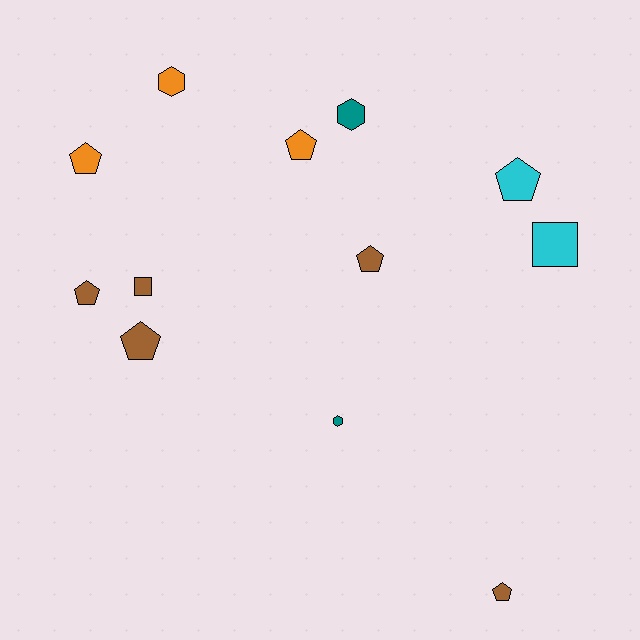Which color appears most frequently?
Brown, with 5 objects.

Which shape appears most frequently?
Pentagon, with 7 objects.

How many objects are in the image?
There are 12 objects.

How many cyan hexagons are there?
There are no cyan hexagons.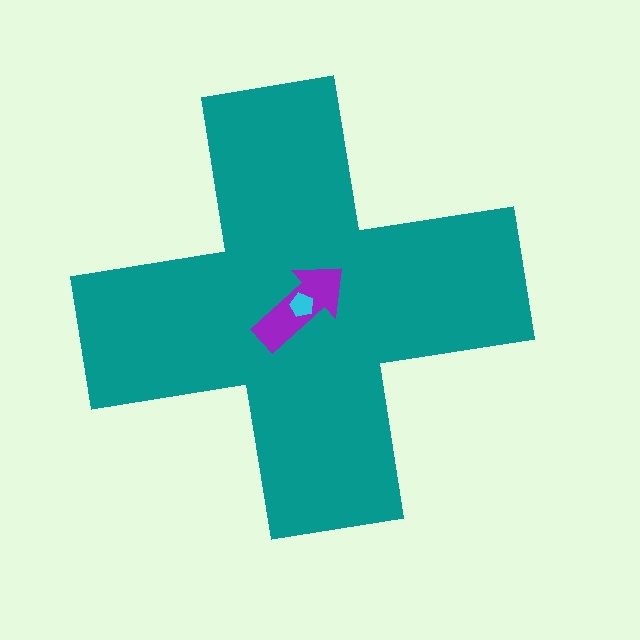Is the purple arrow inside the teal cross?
Yes.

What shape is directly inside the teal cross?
The purple arrow.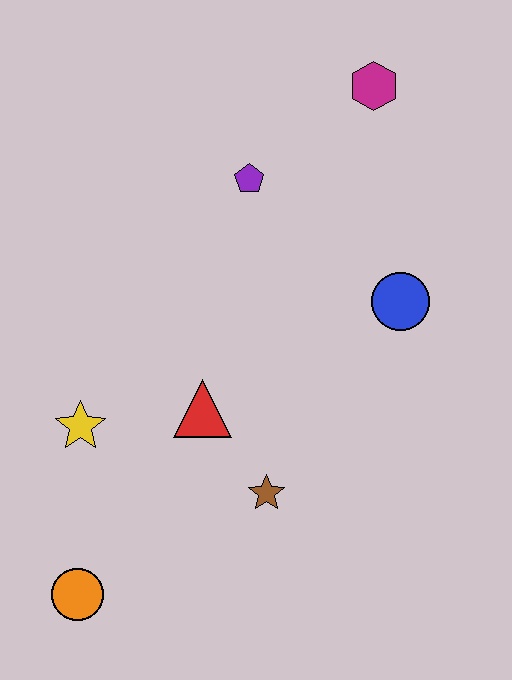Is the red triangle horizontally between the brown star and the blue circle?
No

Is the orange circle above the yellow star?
No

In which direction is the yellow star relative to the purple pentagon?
The yellow star is below the purple pentagon.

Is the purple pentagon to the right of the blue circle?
No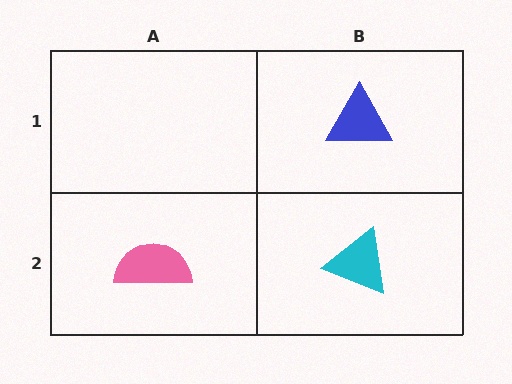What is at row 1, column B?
A blue triangle.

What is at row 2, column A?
A pink semicircle.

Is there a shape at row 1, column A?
No, that cell is empty.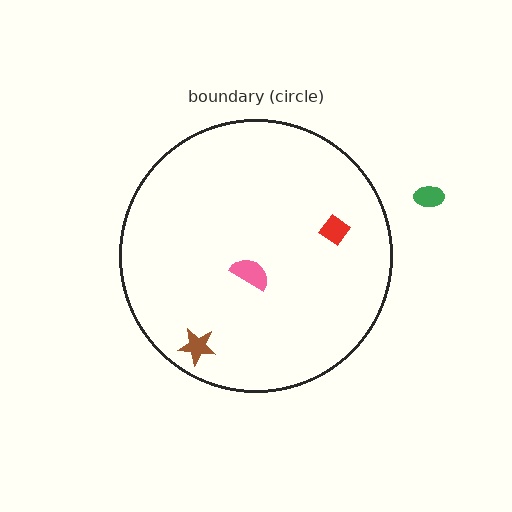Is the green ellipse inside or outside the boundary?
Outside.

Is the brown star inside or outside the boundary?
Inside.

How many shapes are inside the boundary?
3 inside, 1 outside.